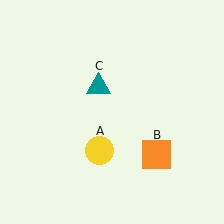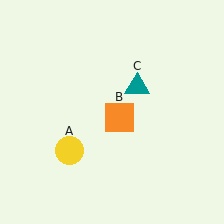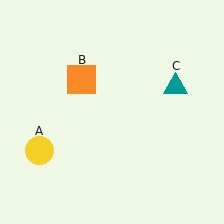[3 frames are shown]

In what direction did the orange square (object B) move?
The orange square (object B) moved up and to the left.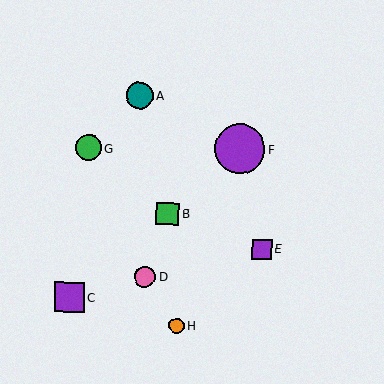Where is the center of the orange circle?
The center of the orange circle is at (177, 326).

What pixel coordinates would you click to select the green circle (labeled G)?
Click at (88, 148) to select the green circle G.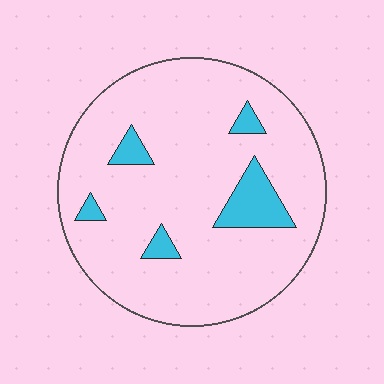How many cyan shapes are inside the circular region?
5.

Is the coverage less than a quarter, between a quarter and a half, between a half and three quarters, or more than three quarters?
Less than a quarter.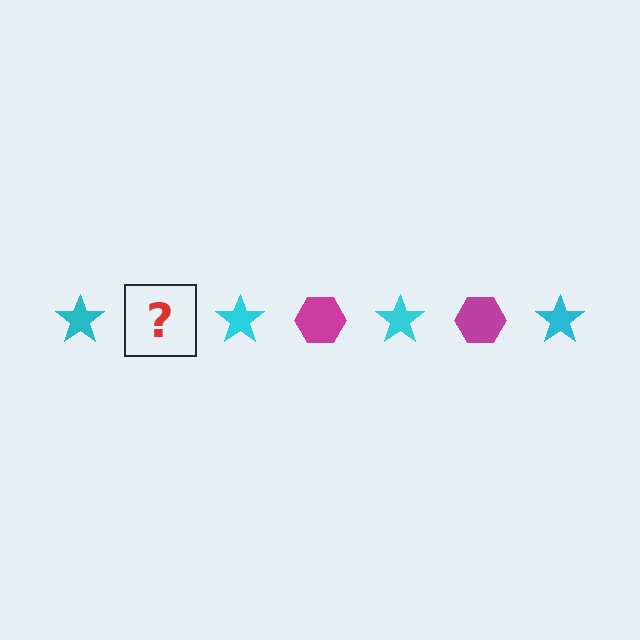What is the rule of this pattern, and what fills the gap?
The rule is that the pattern alternates between cyan star and magenta hexagon. The gap should be filled with a magenta hexagon.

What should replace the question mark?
The question mark should be replaced with a magenta hexagon.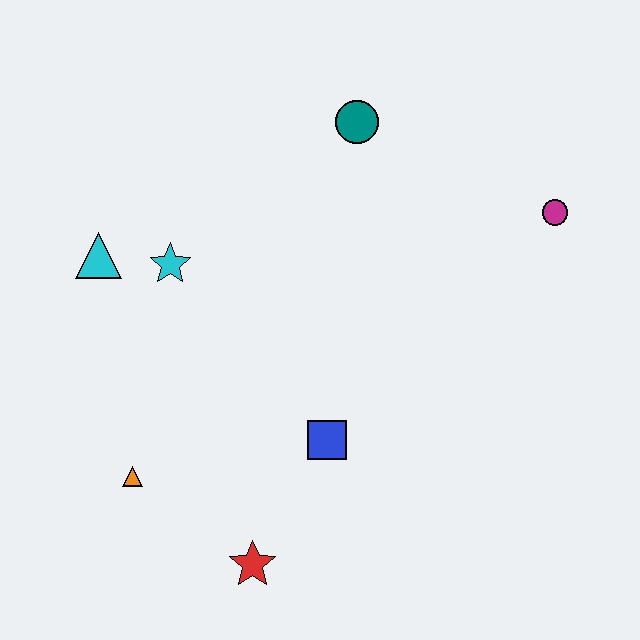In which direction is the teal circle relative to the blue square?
The teal circle is above the blue square.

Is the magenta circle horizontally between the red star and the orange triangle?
No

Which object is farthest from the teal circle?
The red star is farthest from the teal circle.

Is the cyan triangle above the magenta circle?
No